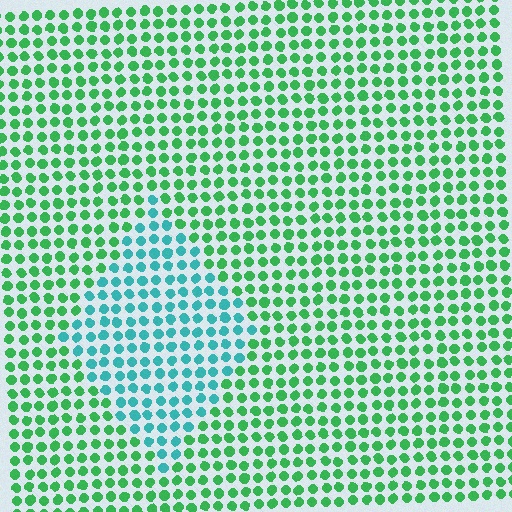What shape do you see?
I see a diamond.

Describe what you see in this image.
The image is filled with small green elements in a uniform arrangement. A diamond-shaped region is visible where the elements are tinted to a slightly different hue, forming a subtle color boundary.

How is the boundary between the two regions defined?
The boundary is defined purely by a slight shift in hue (about 45 degrees). Spacing, size, and orientation are identical on both sides.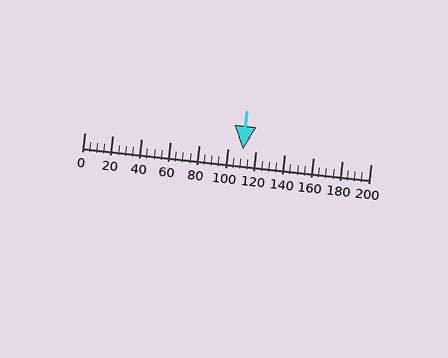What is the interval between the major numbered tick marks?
The major tick marks are spaced 20 units apart.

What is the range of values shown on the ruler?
The ruler shows values from 0 to 200.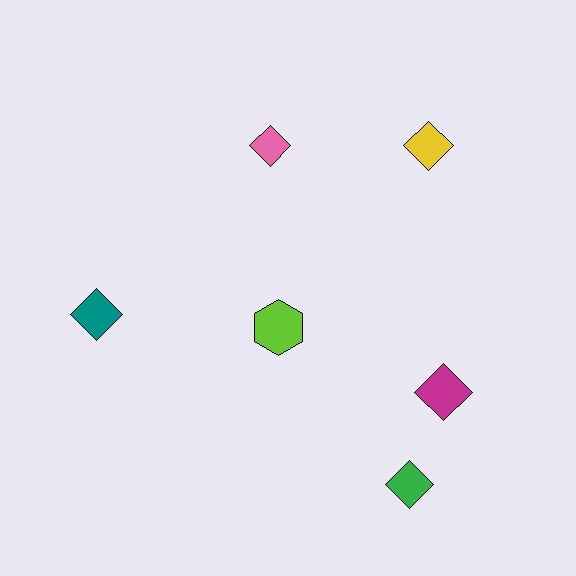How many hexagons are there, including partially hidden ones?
There is 1 hexagon.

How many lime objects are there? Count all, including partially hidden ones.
There is 1 lime object.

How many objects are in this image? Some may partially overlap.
There are 6 objects.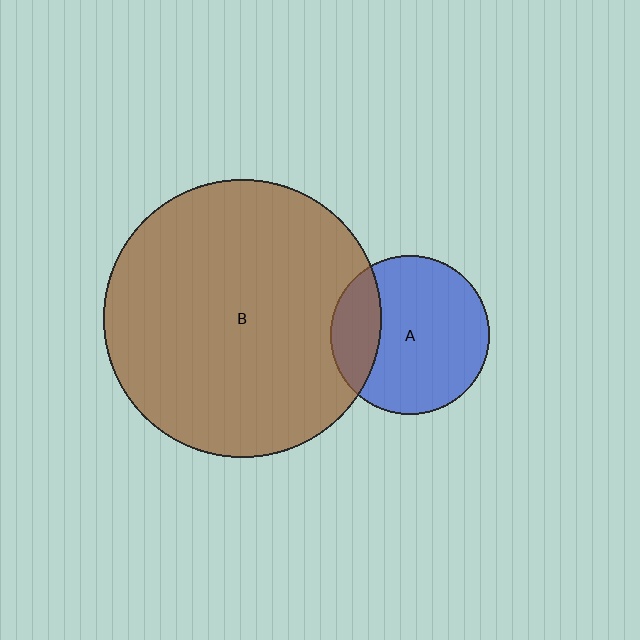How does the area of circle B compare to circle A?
Approximately 3.1 times.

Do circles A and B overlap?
Yes.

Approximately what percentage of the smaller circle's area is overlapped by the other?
Approximately 25%.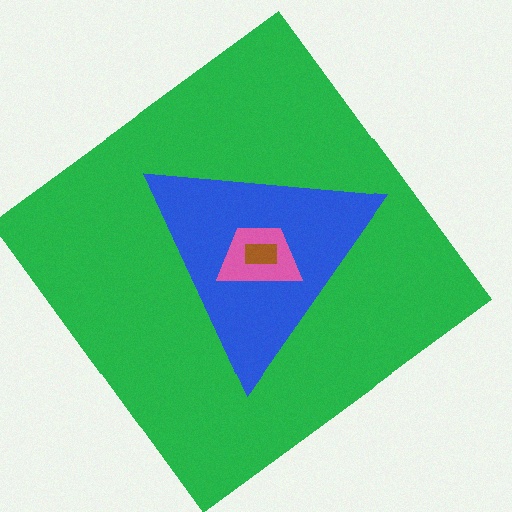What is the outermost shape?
The green diamond.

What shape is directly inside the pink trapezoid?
The brown rectangle.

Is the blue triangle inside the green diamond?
Yes.